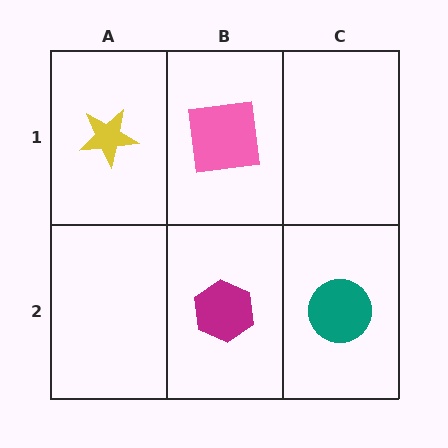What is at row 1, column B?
A pink square.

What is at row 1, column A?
A yellow star.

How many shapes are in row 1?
2 shapes.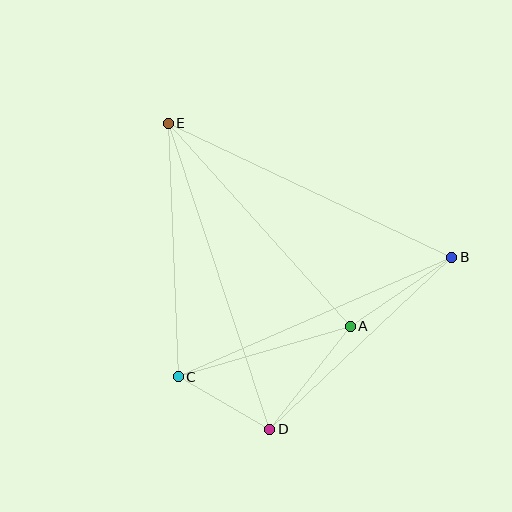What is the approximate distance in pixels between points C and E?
The distance between C and E is approximately 254 pixels.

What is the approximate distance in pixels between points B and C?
The distance between B and C is approximately 299 pixels.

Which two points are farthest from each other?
Points D and E are farthest from each other.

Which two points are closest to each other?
Points C and D are closest to each other.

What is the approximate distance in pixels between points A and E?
The distance between A and E is approximately 272 pixels.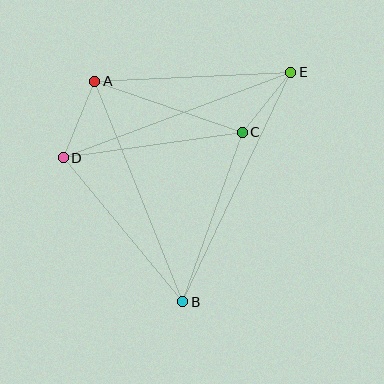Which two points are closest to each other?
Points C and E are closest to each other.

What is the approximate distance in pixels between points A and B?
The distance between A and B is approximately 238 pixels.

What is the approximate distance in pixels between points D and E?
The distance between D and E is approximately 243 pixels.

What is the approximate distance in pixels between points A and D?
The distance between A and D is approximately 83 pixels.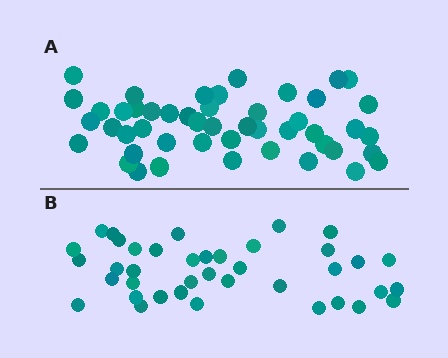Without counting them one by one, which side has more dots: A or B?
Region A (the top region) has more dots.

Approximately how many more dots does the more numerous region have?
Region A has roughly 8 or so more dots than region B.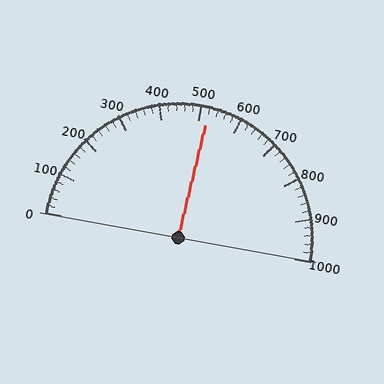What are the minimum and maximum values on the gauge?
The gauge ranges from 0 to 1000.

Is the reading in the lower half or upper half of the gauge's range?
The reading is in the upper half of the range (0 to 1000).